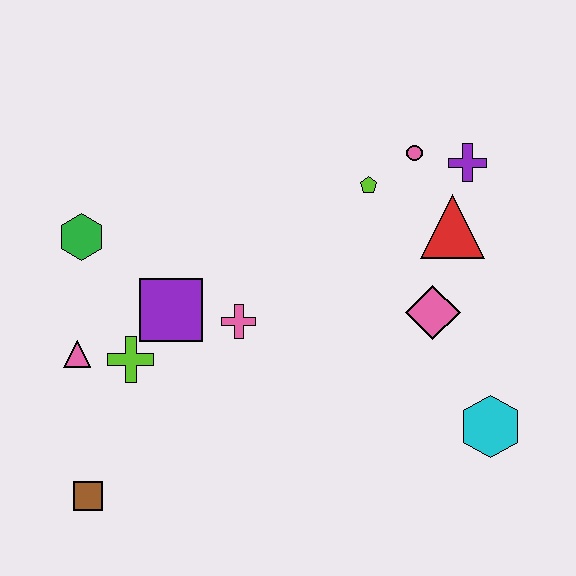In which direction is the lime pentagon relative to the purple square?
The lime pentagon is to the right of the purple square.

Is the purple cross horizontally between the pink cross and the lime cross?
No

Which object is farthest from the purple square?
The cyan hexagon is farthest from the purple square.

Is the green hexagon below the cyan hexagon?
No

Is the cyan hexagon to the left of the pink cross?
No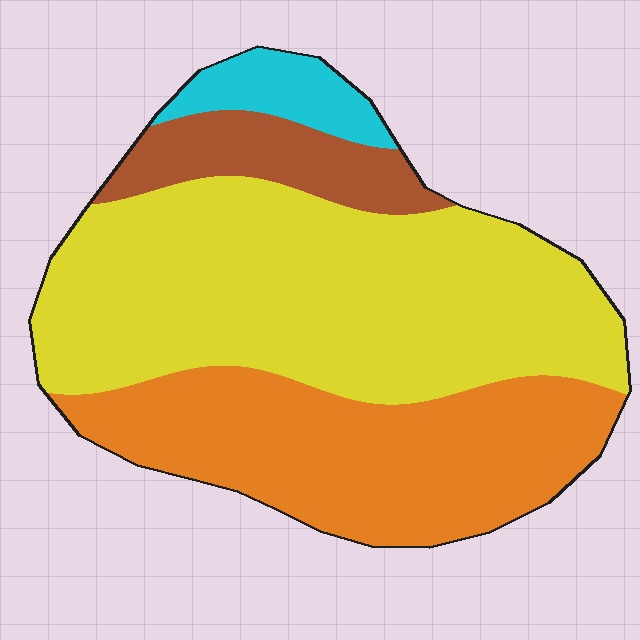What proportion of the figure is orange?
Orange takes up about one third (1/3) of the figure.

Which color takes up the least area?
Cyan, at roughly 5%.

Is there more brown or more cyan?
Brown.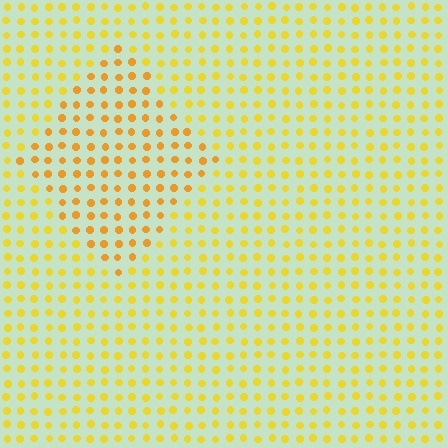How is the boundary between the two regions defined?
The boundary is defined purely by a slight shift in hue (about 19 degrees). Spacing, size, and orientation are identical on both sides.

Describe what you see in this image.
The image is filled with small yellow elements in a uniform arrangement. A diamond-shaped region is visible where the elements are tinted to a slightly different hue, forming a subtle color boundary.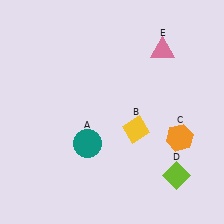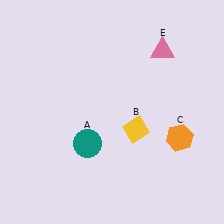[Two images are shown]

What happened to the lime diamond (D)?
The lime diamond (D) was removed in Image 2. It was in the bottom-right area of Image 1.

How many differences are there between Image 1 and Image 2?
There is 1 difference between the two images.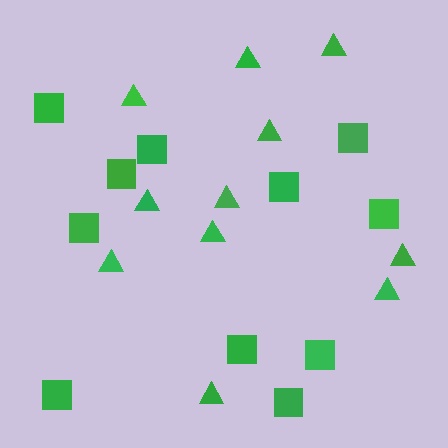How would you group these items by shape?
There are 2 groups: one group of squares (11) and one group of triangles (11).